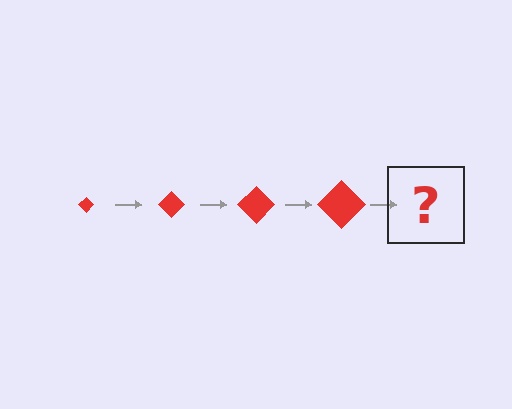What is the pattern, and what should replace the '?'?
The pattern is that the diamond gets progressively larger each step. The '?' should be a red diamond, larger than the previous one.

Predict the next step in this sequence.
The next step is a red diamond, larger than the previous one.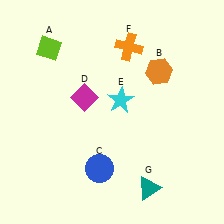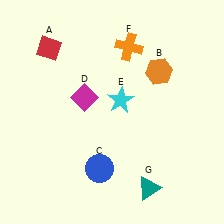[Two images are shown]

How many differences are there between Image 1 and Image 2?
There is 1 difference between the two images.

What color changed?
The diamond (A) changed from lime in Image 1 to red in Image 2.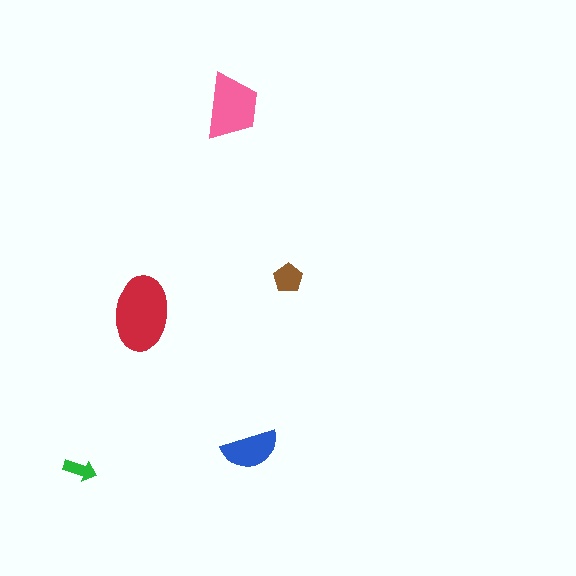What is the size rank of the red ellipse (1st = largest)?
1st.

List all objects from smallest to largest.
The green arrow, the brown pentagon, the blue semicircle, the pink trapezoid, the red ellipse.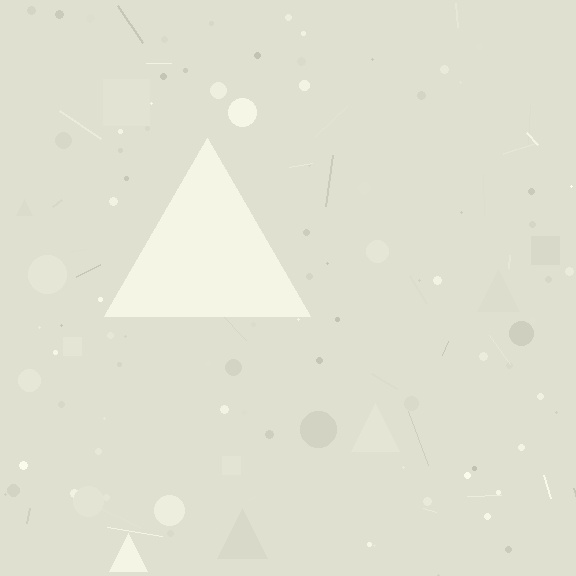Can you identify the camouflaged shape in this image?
The camouflaged shape is a triangle.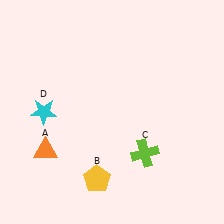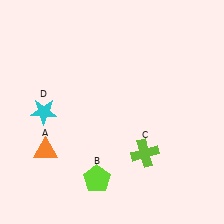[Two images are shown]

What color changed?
The pentagon (B) changed from yellow in Image 1 to lime in Image 2.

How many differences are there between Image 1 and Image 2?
There is 1 difference between the two images.